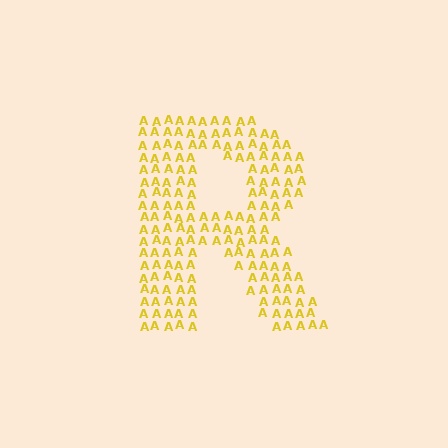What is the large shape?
The large shape is the letter R.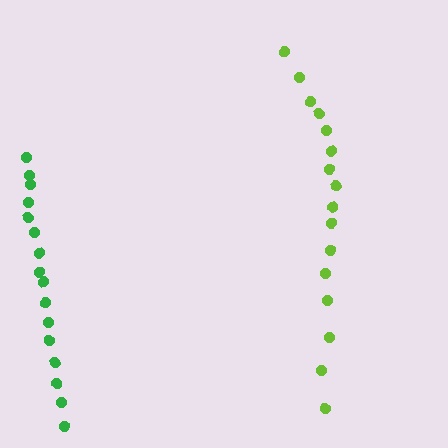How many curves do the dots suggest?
There are 2 distinct paths.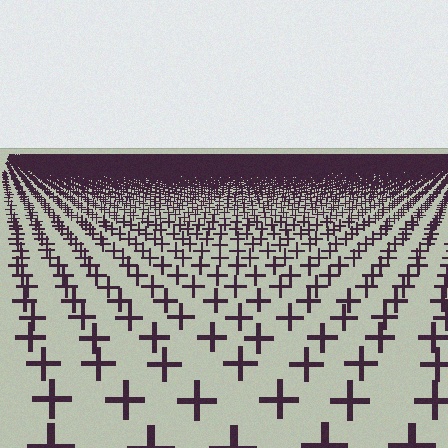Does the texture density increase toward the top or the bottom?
Density increases toward the top.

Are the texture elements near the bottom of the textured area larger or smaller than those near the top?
Larger. Near the bottom, elements are closer to the viewer and appear at a bigger on-screen size.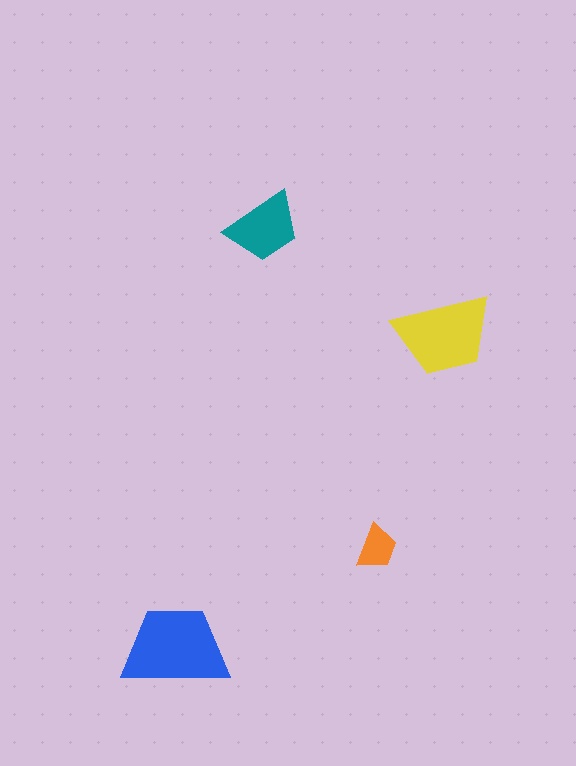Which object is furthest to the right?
The yellow trapezoid is rightmost.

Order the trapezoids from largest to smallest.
the blue one, the yellow one, the teal one, the orange one.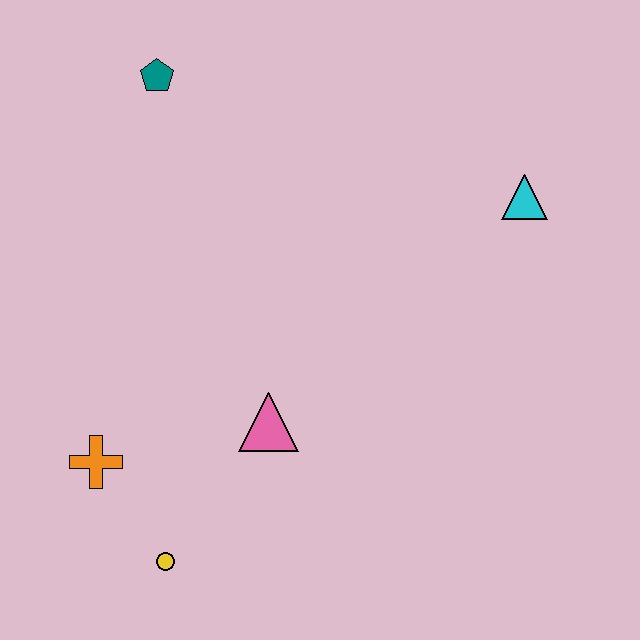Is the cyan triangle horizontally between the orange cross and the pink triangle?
No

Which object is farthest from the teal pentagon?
The yellow circle is farthest from the teal pentagon.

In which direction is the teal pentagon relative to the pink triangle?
The teal pentagon is above the pink triangle.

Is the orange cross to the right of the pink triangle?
No